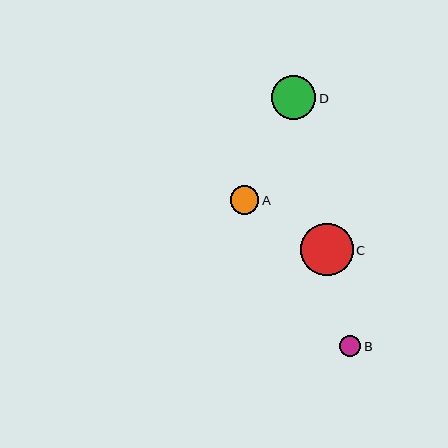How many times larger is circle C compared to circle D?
Circle C is approximately 1.2 times the size of circle D.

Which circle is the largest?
Circle C is the largest with a size of approximately 52 pixels.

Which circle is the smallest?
Circle B is the smallest with a size of approximately 21 pixels.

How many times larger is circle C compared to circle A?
Circle C is approximately 1.8 times the size of circle A.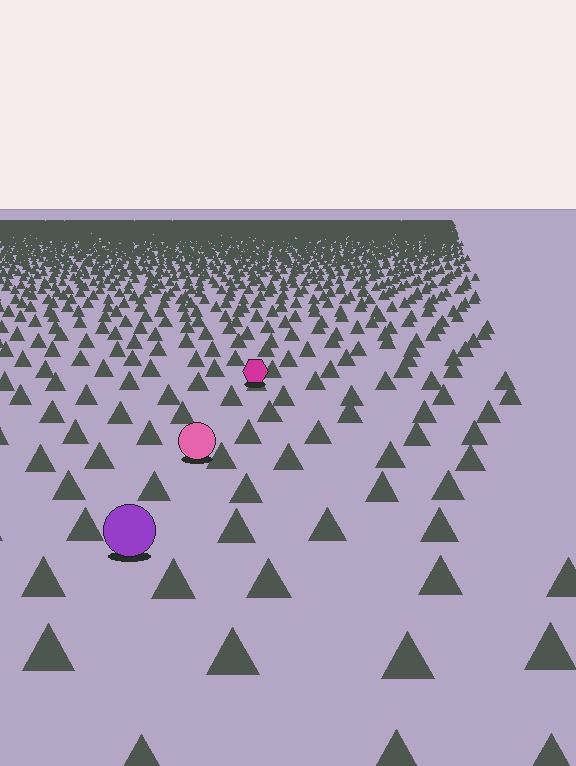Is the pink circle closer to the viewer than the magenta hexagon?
Yes. The pink circle is closer — you can tell from the texture gradient: the ground texture is coarser near it.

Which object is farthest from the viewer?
The magenta hexagon is farthest from the viewer. It appears smaller and the ground texture around it is denser.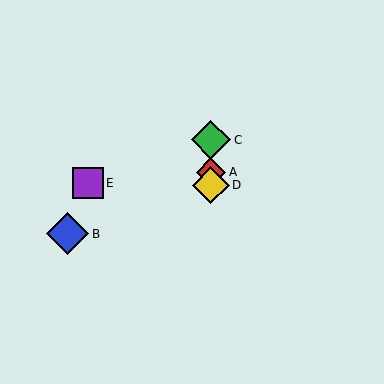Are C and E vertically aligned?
No, C is at x≈211 and E is at x≈88.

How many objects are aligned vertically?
3 objects (A, C, D) are aligned vertically.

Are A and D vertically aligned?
Yes, both are at x≈211.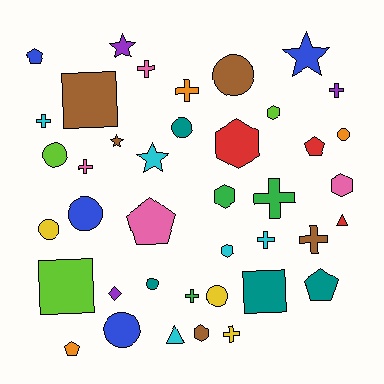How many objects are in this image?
There are 40 objects.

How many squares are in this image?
There are 3 squares.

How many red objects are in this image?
There are 3 red objects.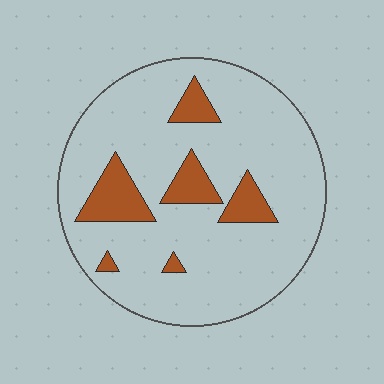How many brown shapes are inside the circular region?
6.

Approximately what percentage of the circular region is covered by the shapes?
Approximately 15%.